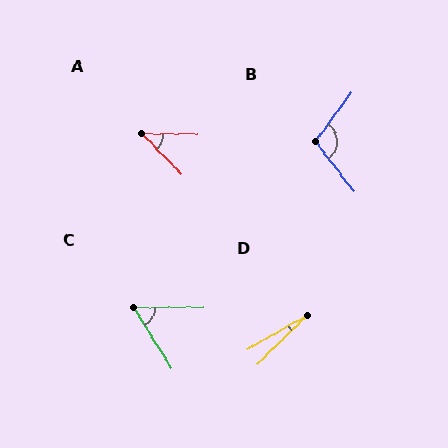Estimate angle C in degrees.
Approximately 58 degrees.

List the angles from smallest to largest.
D (15°), A (45°), C (58°), B (106°).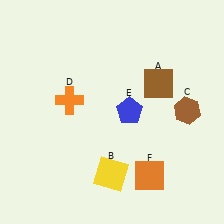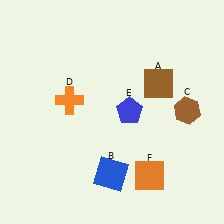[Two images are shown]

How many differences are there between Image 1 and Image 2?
There is 1 difference between the two images.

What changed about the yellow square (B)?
In Image 1, B is yellow. In Image 2, it changed to blue.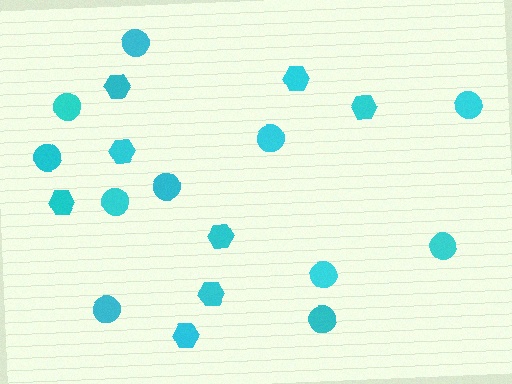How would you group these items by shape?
There are 2 groups: one group of hexagons (8) and one group of circles (11).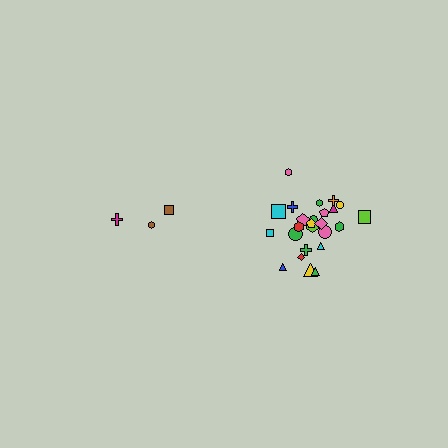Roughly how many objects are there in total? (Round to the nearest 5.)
Roughly 30 objects in total.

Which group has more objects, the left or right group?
The right group.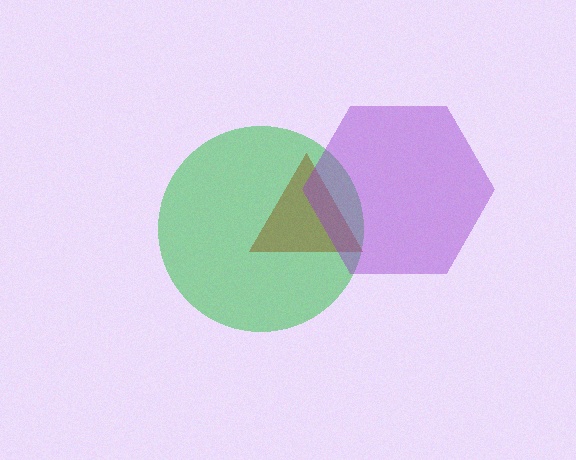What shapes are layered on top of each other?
The layered shapes are: a red triangle, a green circle, a purple hexagon.